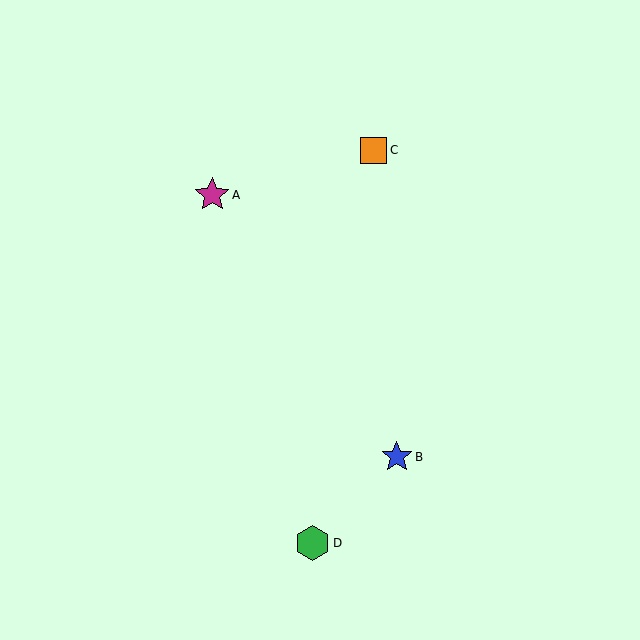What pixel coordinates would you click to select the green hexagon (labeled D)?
Click at (313, 543) to select the green hexagon D.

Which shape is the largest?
The green hexagon (labeled D) is the largest.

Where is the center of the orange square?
The center of the orange square is at (374, 150).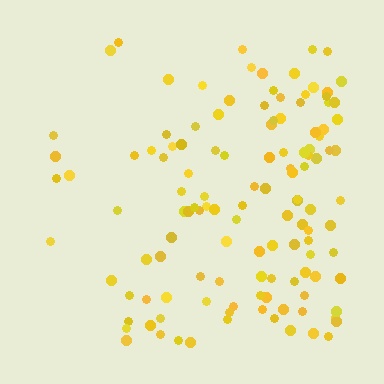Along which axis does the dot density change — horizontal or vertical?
Horizontal.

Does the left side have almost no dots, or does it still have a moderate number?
Still a moderate number, just noticeably fewer than the right.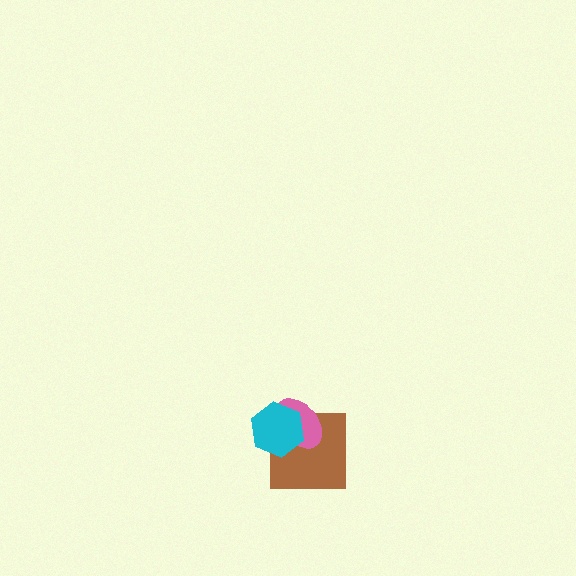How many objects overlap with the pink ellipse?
2 objects overlap with the pink ellipse.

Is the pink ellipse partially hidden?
Yes, it is partially covered by another shape.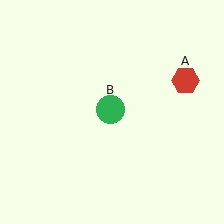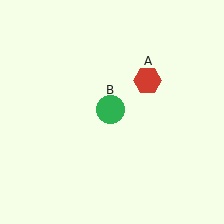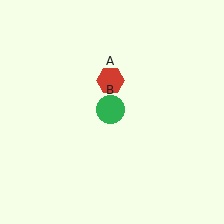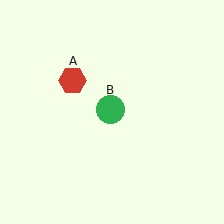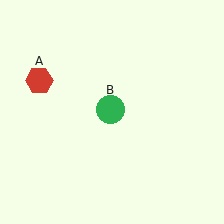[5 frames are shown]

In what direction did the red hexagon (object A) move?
The red hexagon (object A) moved left.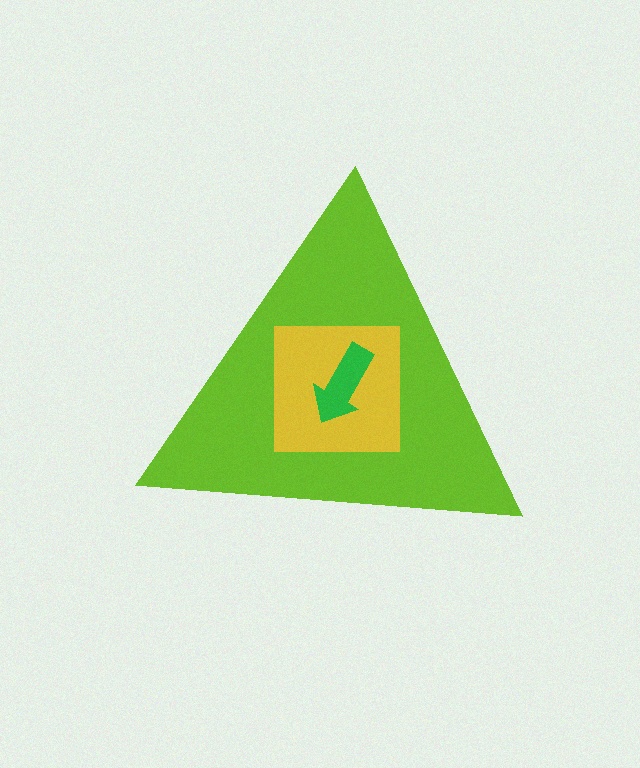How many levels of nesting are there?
3.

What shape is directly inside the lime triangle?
The yellow square.